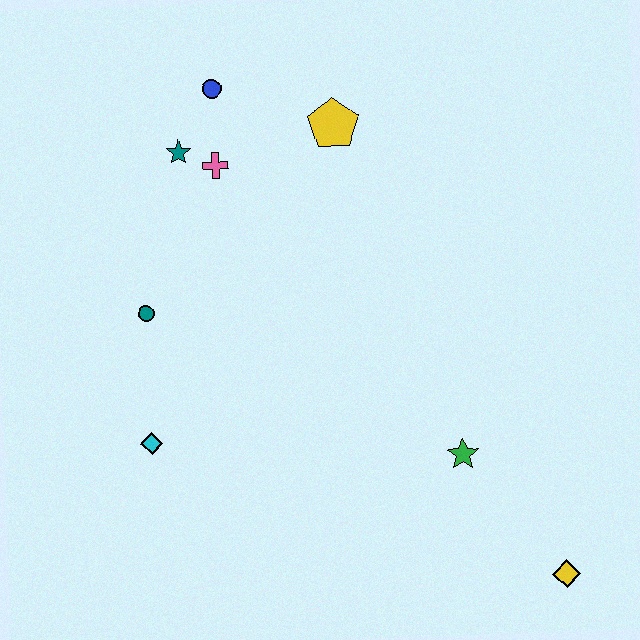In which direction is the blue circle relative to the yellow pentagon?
The blue circle is to the left of the yellow pentagon.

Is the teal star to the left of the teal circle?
No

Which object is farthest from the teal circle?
The yellow diamond is farthest from the teal circle.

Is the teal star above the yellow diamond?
Yes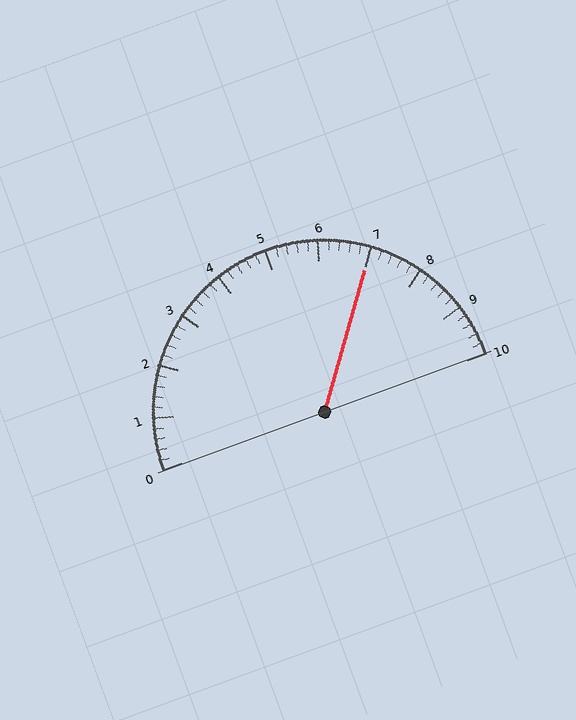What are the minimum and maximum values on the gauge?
The gauge ranges from 0 to 10.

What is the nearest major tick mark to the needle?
The nearest major tick mark is 7.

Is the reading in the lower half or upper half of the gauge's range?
The reading is in the upper half of the range (0 to 10).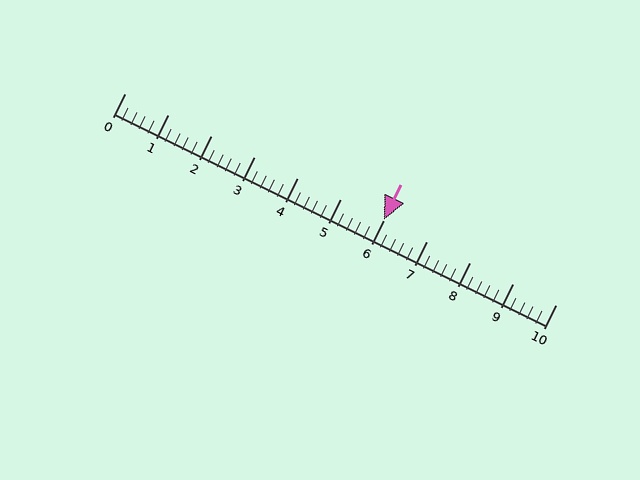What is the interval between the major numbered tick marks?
The major tick marks are spaced 1 units apart.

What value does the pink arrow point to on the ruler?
The pink arrow points to approximately 6.0.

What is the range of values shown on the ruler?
The ruler shows values from 0 to 10.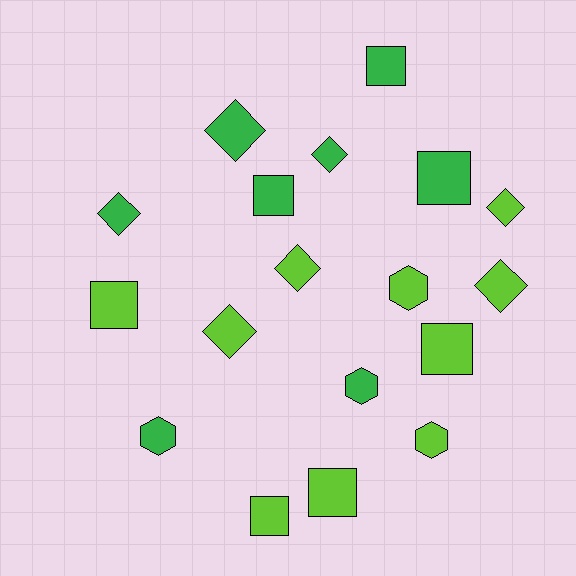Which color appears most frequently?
Lime, with 10 objects.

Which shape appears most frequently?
Square, with 7 objects.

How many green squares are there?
There are 3 green squares.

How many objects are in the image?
There are 18 objects.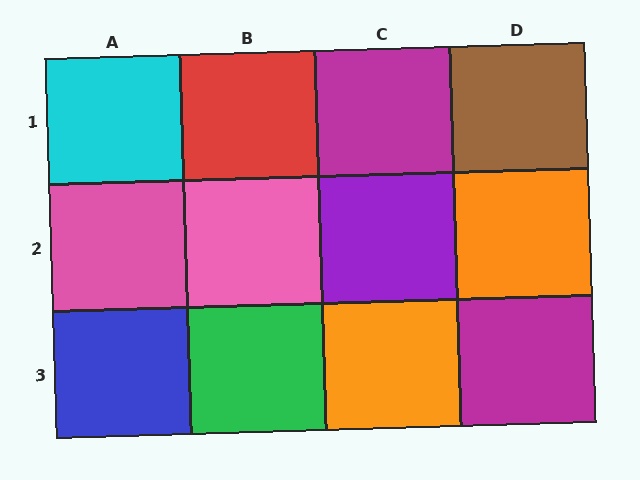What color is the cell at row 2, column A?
Pink.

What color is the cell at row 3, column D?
Magenta.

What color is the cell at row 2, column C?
Purple.